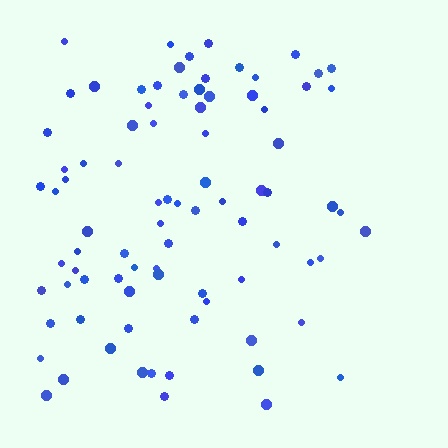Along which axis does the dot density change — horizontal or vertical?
Horizontal.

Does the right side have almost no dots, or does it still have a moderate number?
Still a moderate number, just noticeably fewer than the left.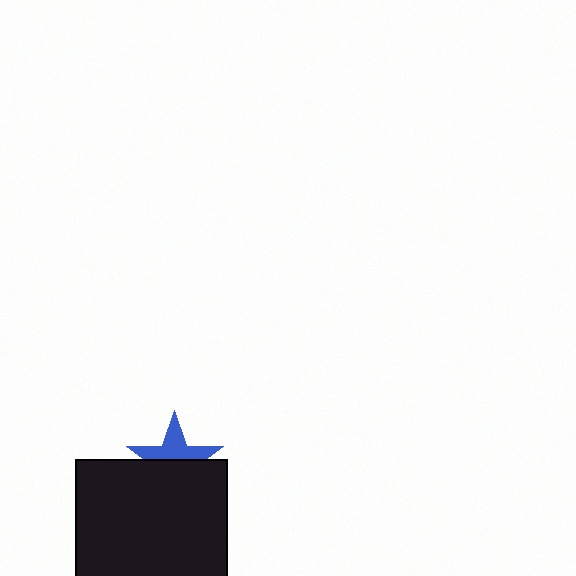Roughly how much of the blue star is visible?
About half of it is visible (roughly 50%).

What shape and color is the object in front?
The object in front is a black square.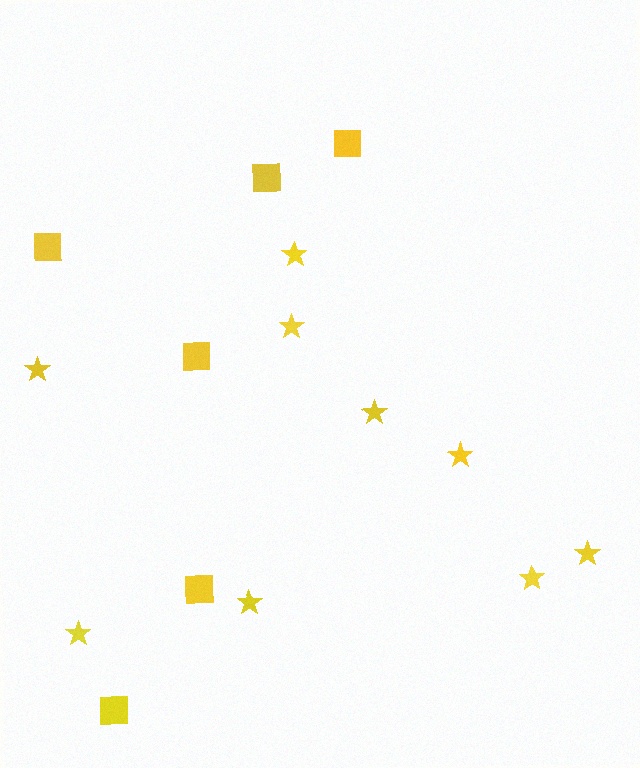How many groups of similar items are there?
There are 2 groups: one group of stars (9) and one group of squares (6).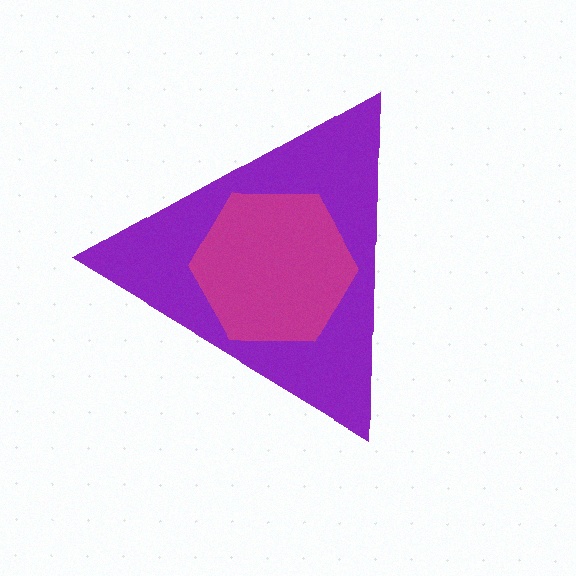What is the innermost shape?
The magenta hexagon.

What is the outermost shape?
The purple triangle.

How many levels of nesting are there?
2.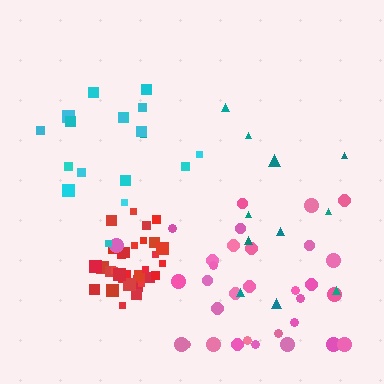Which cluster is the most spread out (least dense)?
Teal.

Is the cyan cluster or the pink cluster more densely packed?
Pink.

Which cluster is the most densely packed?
Red.